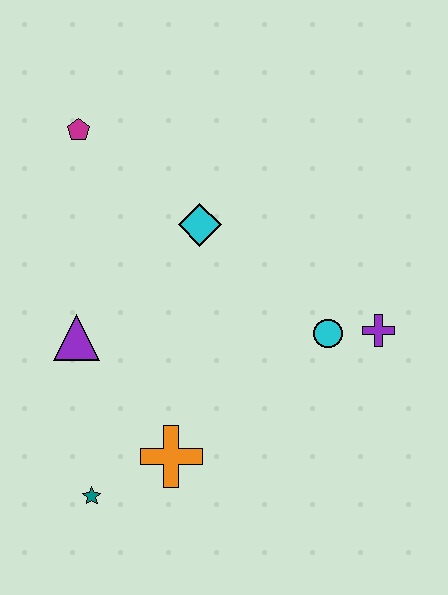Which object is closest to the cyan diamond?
The magenta pentagon is closest to the cyan diamond.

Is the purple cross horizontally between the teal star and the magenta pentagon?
No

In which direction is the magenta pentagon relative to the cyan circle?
The magenta pentagon is to the left of the cyan circle.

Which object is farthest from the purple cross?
The magenta pentagon is farthest from the purple cross.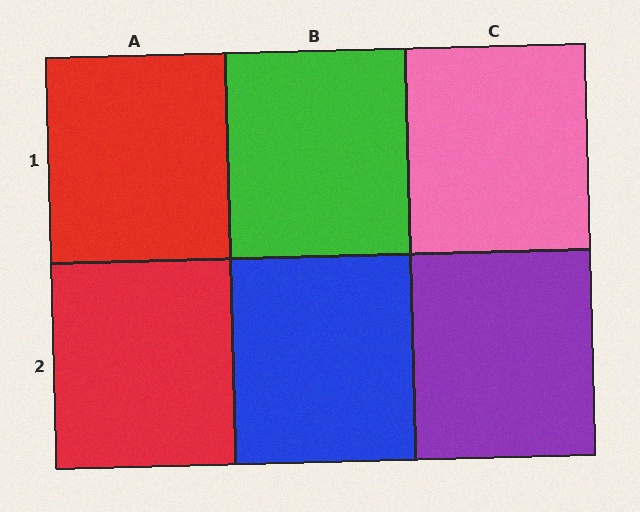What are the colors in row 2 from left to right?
Red, blue, purple.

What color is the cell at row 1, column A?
Red.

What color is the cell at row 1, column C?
Pink.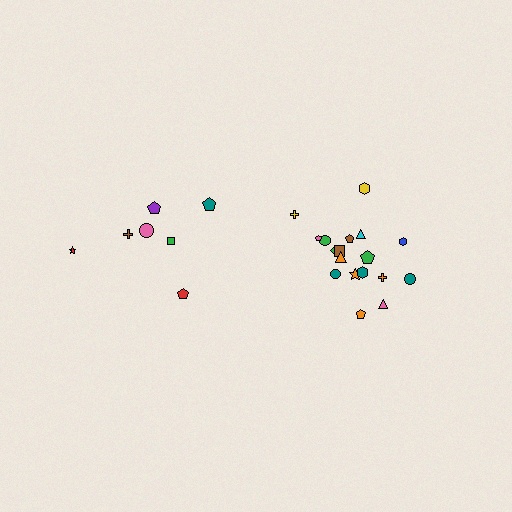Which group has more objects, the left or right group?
The right group.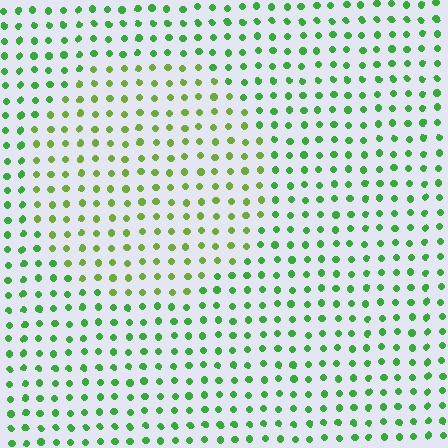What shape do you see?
I see a circle.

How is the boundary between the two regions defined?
The boundary is defined purely by a slight shift in hue (about 30 degrees). Spacing, size, and orientation are identical on both sides.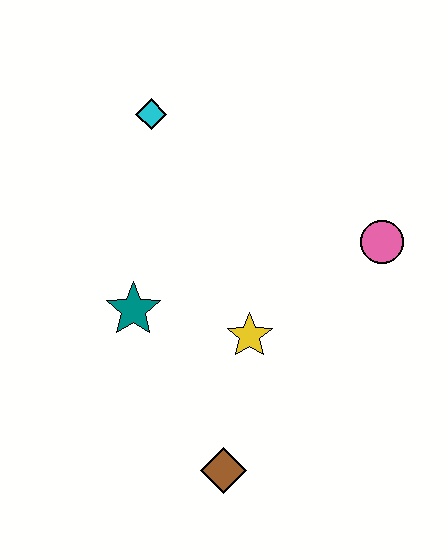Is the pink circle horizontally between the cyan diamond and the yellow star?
No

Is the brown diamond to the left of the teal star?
No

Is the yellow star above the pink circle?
No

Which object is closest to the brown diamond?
The yellow star is closest to the brown diamond.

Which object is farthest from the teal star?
The pink circle is farthest from the teal star.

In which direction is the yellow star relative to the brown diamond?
The yellow star is above the brown diamond.